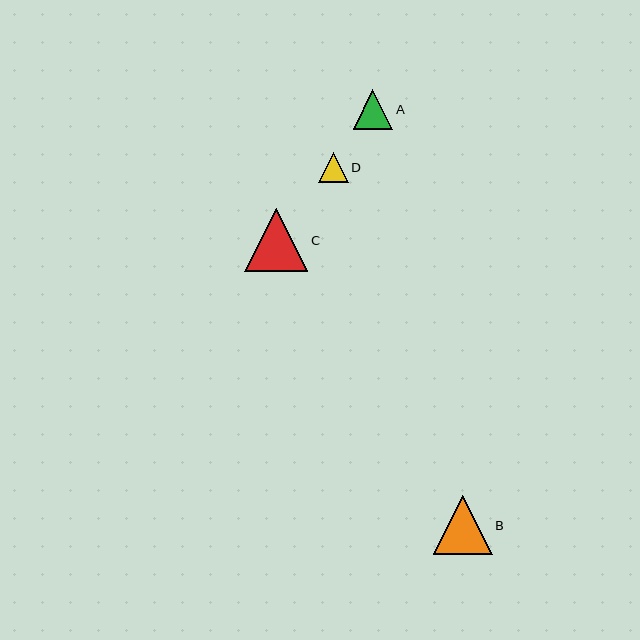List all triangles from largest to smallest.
From largest to smallest: C, B, A, D.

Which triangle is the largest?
Triangle C is the largest with a size of approximately 63 pixels.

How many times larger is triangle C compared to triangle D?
Triangle C is approximately 2.1 times the size of triangle D.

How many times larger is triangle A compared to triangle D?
Triangle A is approximately 1.3 times the size of triangle D.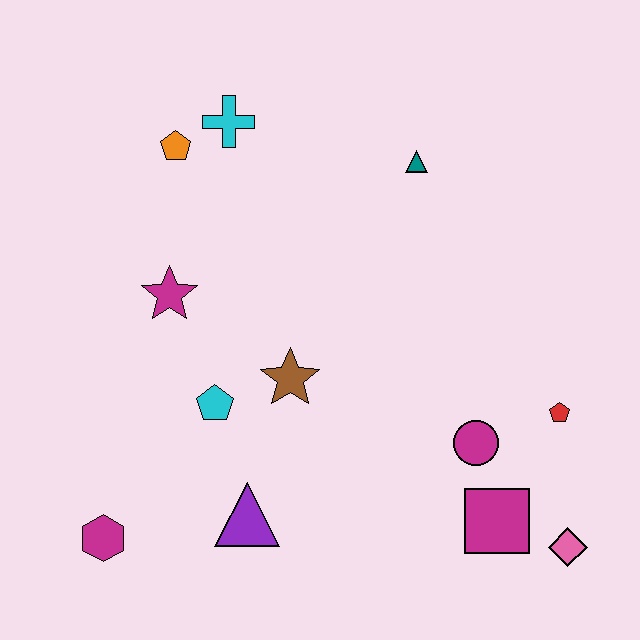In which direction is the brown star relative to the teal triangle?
The brown star is below the teal triangle.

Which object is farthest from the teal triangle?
The magenta hexagon is farthest from the teal triangle.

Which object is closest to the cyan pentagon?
The brown star is closest to the cyan pentagon.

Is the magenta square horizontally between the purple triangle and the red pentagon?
Yes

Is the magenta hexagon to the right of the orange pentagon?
No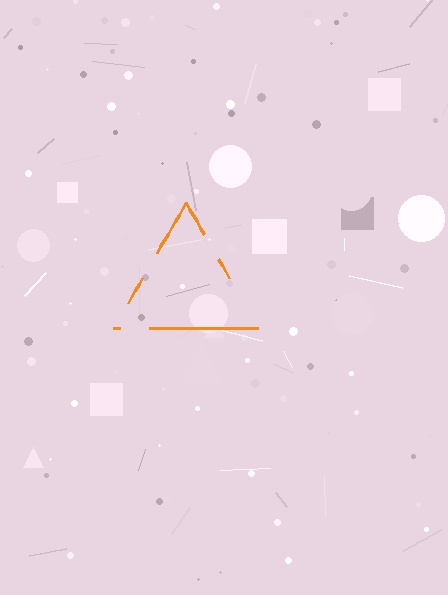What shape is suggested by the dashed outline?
The dashed outline suggests a triangle.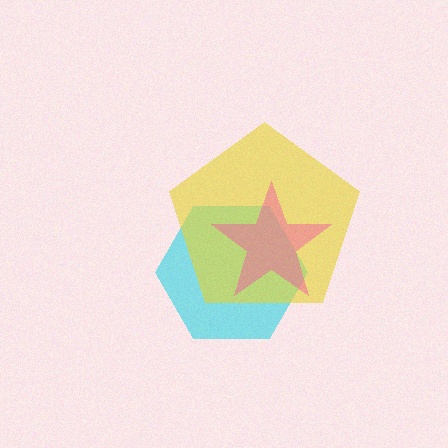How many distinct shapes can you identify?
There are 3 distinct shapes: a cyan hexagon, a yellow pentagon, a pink star.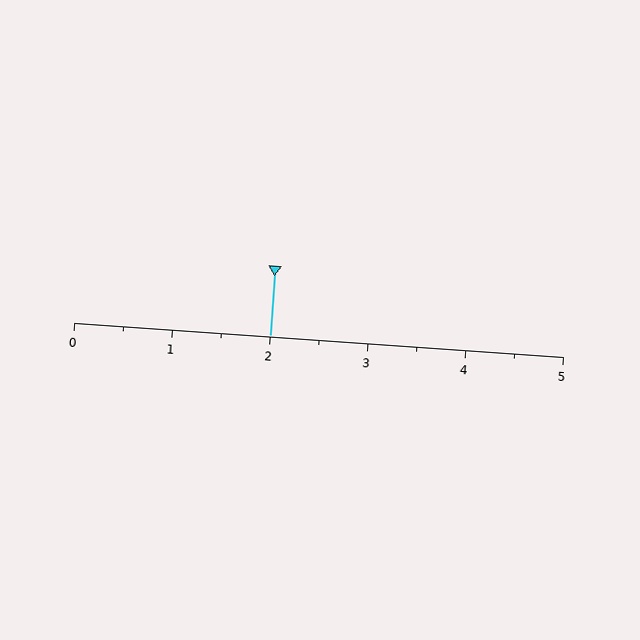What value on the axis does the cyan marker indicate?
The marker indicates approximately 2.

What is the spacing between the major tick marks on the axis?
The major ticks are spaced 1 apart.